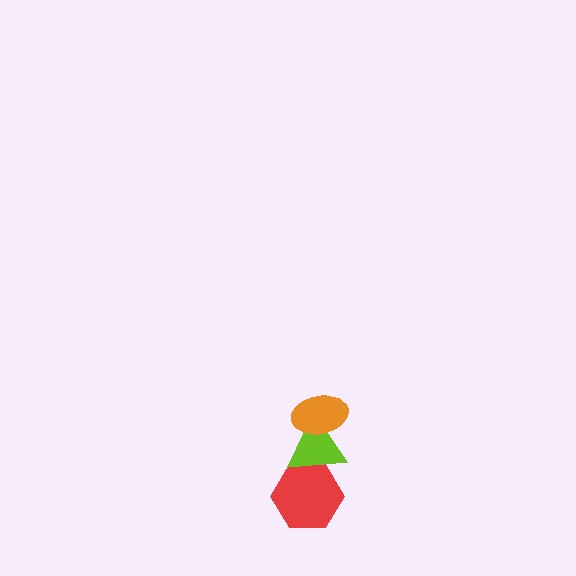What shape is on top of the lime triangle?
The orange ellipse is on top of the lime triangle.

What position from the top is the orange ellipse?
The orange ellipse is 1st from the top.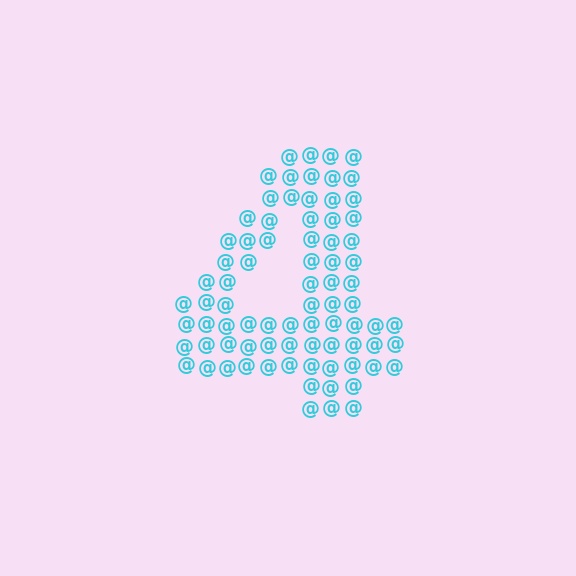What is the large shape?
The large shape is the digit 4.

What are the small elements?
The small elements are at signs.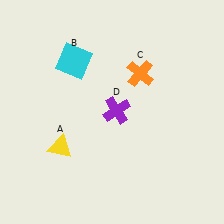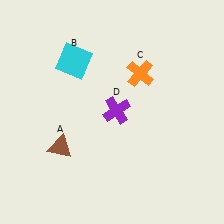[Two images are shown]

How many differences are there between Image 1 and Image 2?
There is 1 difference between the two images.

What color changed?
The triangle (A) changed from yellow in Image 1 to brown in Image 2.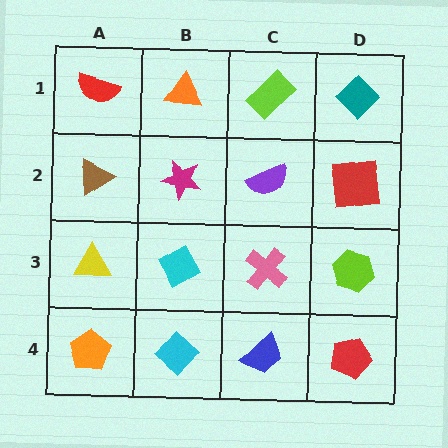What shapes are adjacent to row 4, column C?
A pink cross (row 3, column C), a cyan diamond (row 4, column B), a red pentagon (row 4, column D).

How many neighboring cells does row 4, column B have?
3.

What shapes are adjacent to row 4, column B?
A cyan diamond (row 3, column B), an orange pentagon (row 4, column A), a blue trapezoid (row 4, column C).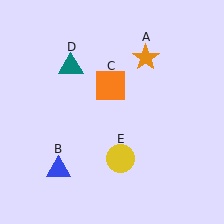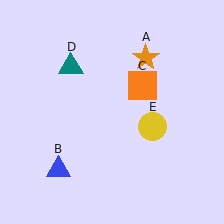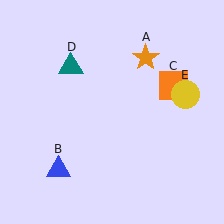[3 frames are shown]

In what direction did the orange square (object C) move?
The orange square (object C) moved right.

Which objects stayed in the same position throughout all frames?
Orange star (object A) and blue triangle (object B) and teal triangle (object D) remained stationary.